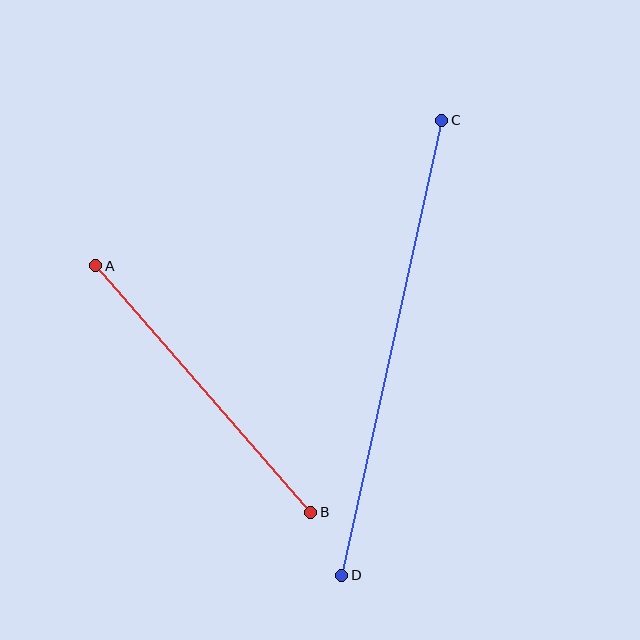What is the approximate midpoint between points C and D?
The midpoint is at approximately (392, 348) pixels.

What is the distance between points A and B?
The distance is approximately 327 pixels.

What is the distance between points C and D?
The distance is approximately 466 pixels.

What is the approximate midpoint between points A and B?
The midpoint is at approximately (203, 389) pixels.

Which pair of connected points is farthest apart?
Points C and D are farthest apart.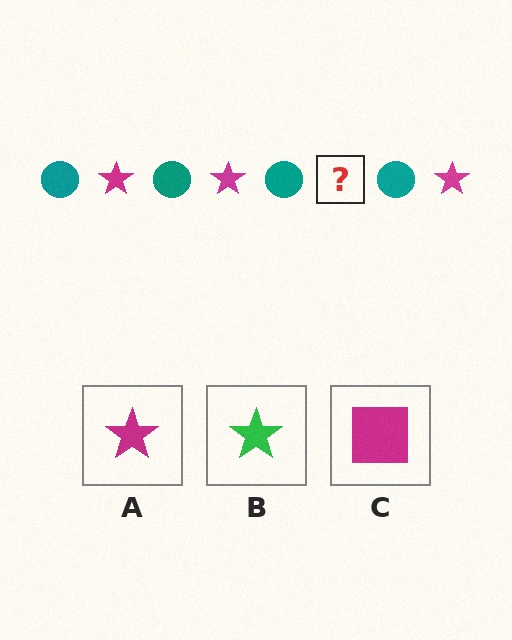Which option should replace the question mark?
Option A.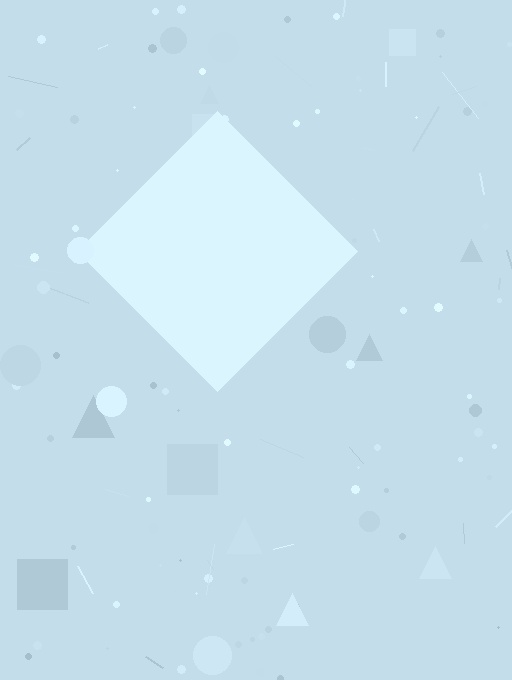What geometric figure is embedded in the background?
A diamond is embedded in the background.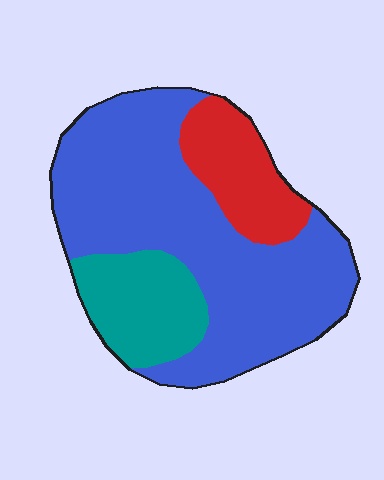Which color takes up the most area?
Blue, at roughly 65%.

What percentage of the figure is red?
Red covers 17% of the figure.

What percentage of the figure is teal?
Teal covers 18% of the figure.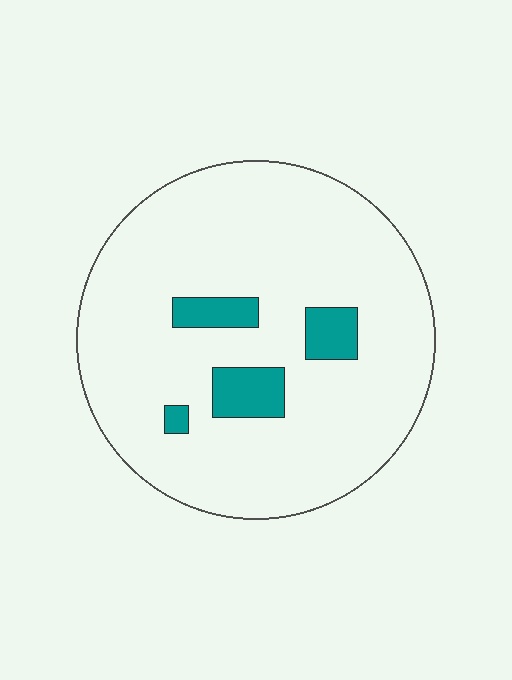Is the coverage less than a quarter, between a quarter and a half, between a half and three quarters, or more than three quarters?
Less than a quarter.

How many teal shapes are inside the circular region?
4.